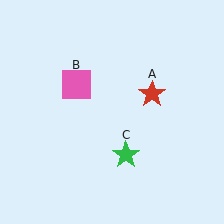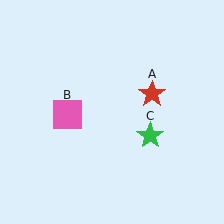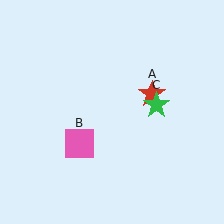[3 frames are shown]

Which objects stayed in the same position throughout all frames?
Red star (object A) remained stationary.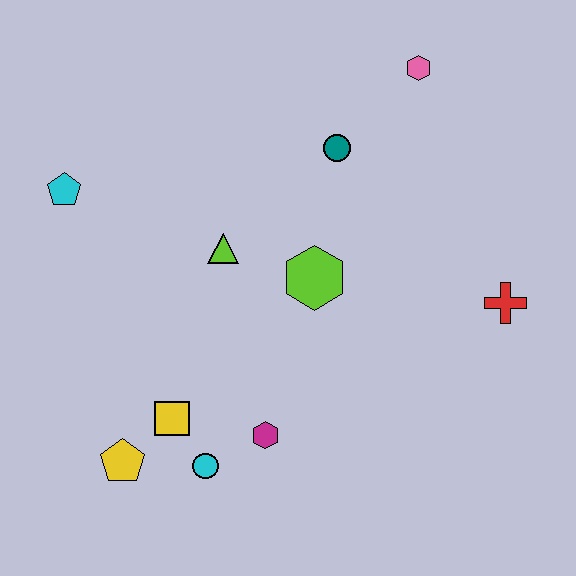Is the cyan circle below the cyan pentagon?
Yes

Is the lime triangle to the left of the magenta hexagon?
Yes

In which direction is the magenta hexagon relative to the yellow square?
The magenta hexagon is to the right of the yellow square.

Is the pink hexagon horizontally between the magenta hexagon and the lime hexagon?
No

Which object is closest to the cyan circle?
The yellow square is closest to the cyan circle.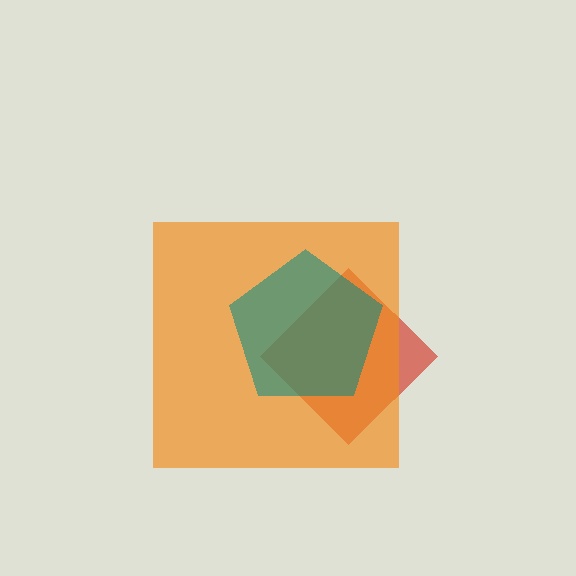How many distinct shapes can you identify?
There are 3 distinct shapes: a red diamond, an orange square, a teal pentagon.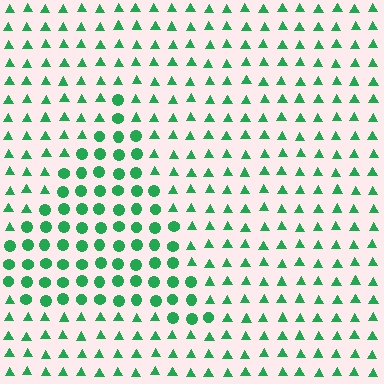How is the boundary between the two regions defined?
The boundary is defined by a change in element shape: circles inside vs. triangles outside. All elements share the same color and spacing.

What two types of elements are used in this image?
The image uses circles inside the triangle region and triangles outside it.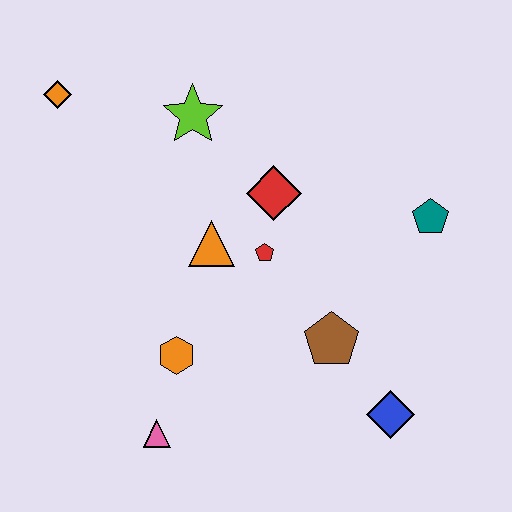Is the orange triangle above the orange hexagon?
Yes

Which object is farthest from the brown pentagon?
The orange diamond is farthest from the brown pentagon.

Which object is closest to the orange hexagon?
The pink triangle is closest to the orange hexagon.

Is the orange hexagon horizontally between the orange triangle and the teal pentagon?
No